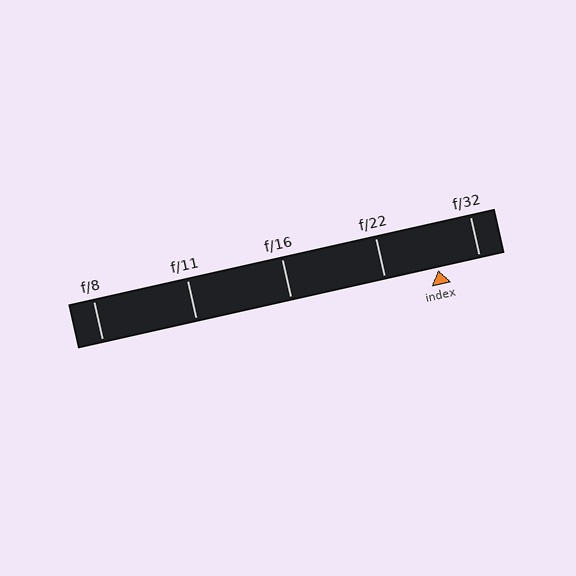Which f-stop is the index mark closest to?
The index mark is closest to f/32.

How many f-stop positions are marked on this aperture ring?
There are 5 f-stop positions marked.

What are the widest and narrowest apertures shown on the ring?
The widest aperture shown is f/8 and the narrowest is f/32.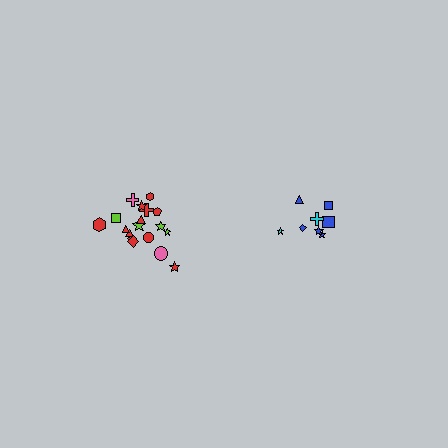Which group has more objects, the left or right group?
The left group.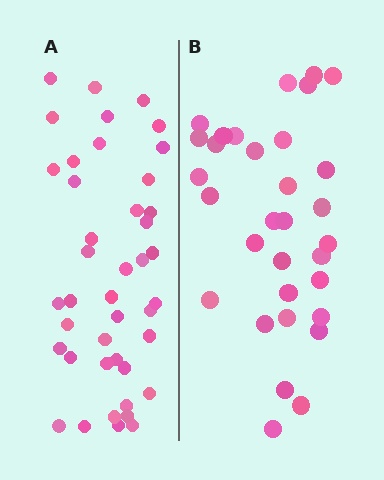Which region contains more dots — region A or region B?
Region A (the left region) has more dots.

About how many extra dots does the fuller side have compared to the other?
Region A has roughly 10 or so more dots than region B.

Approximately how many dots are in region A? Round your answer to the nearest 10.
About 40 dots. (The exact count is 42, which rounds to 40.)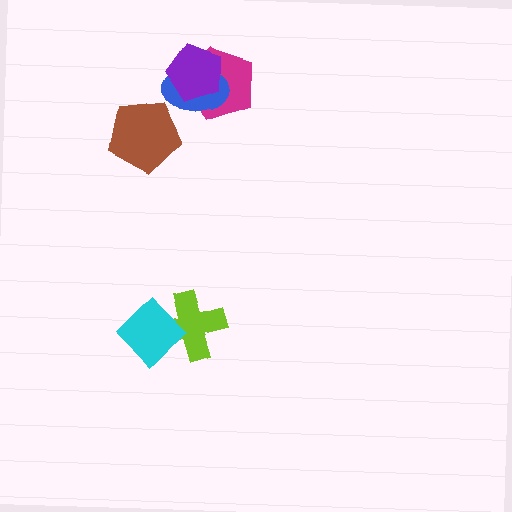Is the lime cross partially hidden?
Yes, it is partially covered by another shape.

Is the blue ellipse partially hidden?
Yes, it is partially covered by another shape.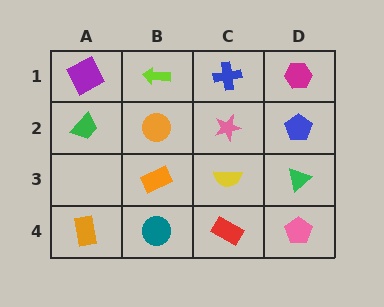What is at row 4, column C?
A red rectangle.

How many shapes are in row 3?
3 shapes.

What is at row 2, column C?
A pink star.